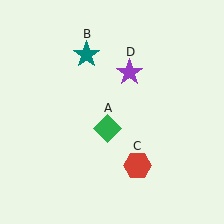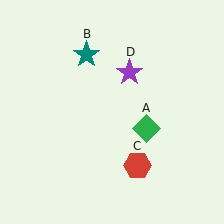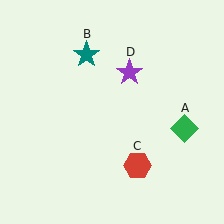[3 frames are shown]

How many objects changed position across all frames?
1 object changed position: green diamond (object A).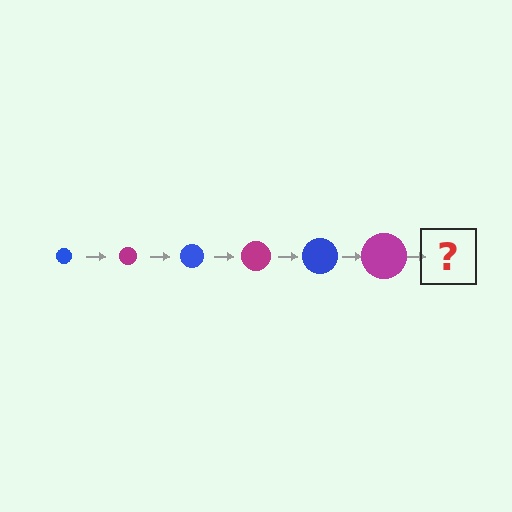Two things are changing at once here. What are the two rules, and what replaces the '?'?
The two rules are that the circle grows larger each step and the color cycles through blue and magenta. The '?' should be a blue circle, larger than the previous one.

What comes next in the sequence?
The next element should be a blue circle, larger than the previous one.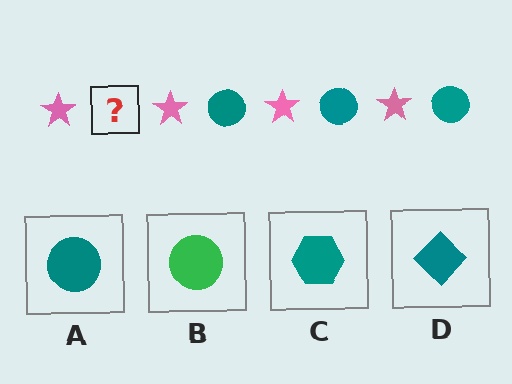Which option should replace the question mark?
Option A.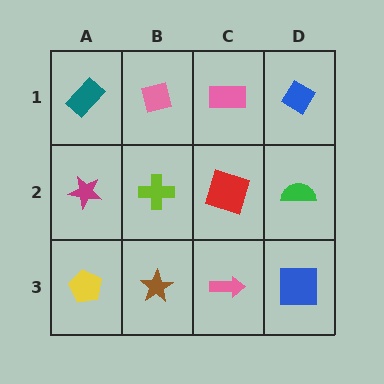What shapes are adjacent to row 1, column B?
A lime cross (row 2, column B), a teal rectangle (row 1, column A), a pink rectangle (row 1, column C).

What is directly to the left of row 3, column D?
A pink arrow.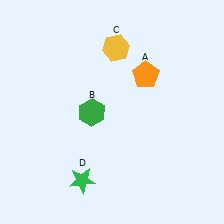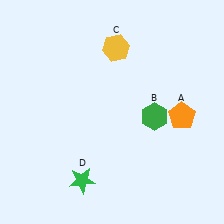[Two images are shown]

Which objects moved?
The objects that moved are: the orange pentagon (A), the green hexagon (B).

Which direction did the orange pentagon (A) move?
The orange pentagon (A) moved down.